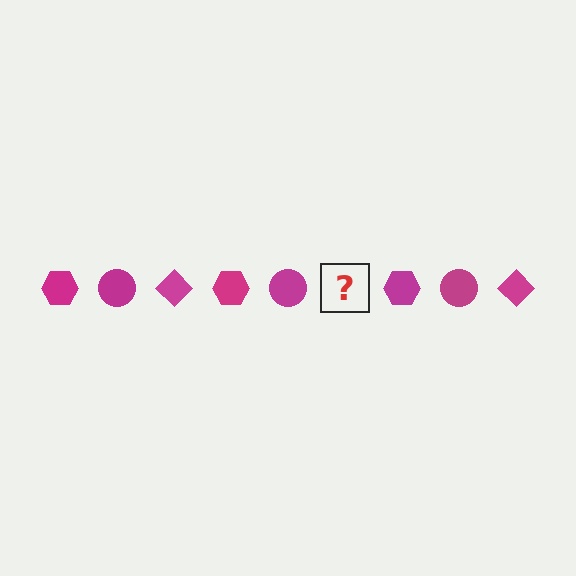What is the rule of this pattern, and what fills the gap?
The rule is that the pattern cycles through hexagon, circle, diamond shapes in magenta. The gap should be filled with a magenta diamond.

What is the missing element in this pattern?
The missing element is a magenta diamond.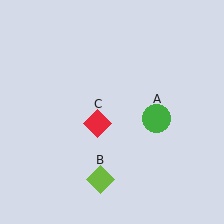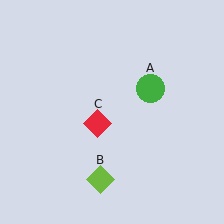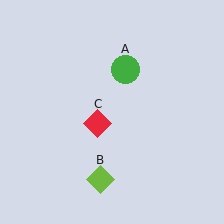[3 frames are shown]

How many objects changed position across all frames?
1 object changed position: green circle (object A).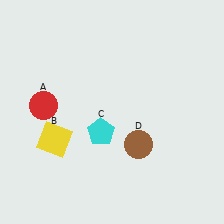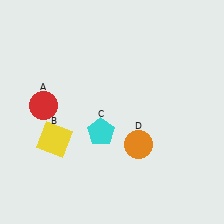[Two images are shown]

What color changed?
The circle (D) changed from brown in Image 1 to orange in Image 2.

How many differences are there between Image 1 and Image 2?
There is 1 difference between the two images.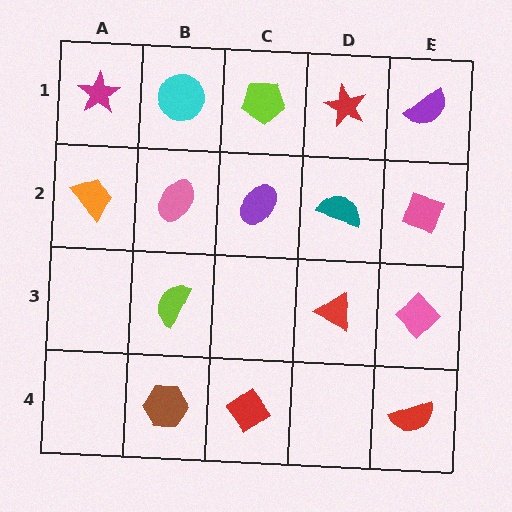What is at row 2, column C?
A purple ellipse.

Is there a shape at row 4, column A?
No, that cell is empty.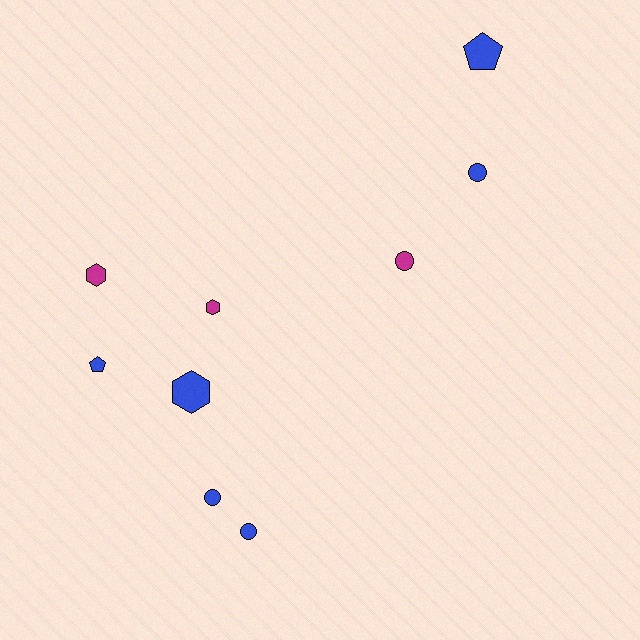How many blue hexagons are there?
There is 1 blue hexagon.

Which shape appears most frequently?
Circle, with 4 objects.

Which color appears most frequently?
Blue, with 6 objects.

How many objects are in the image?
There are 9 objects.